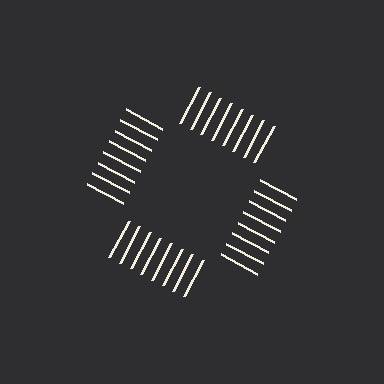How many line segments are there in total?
32 — 8 along each of the 4 edges.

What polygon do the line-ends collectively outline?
An illusory square — the line segments terminate on its edges but no continuous stroke is drawn.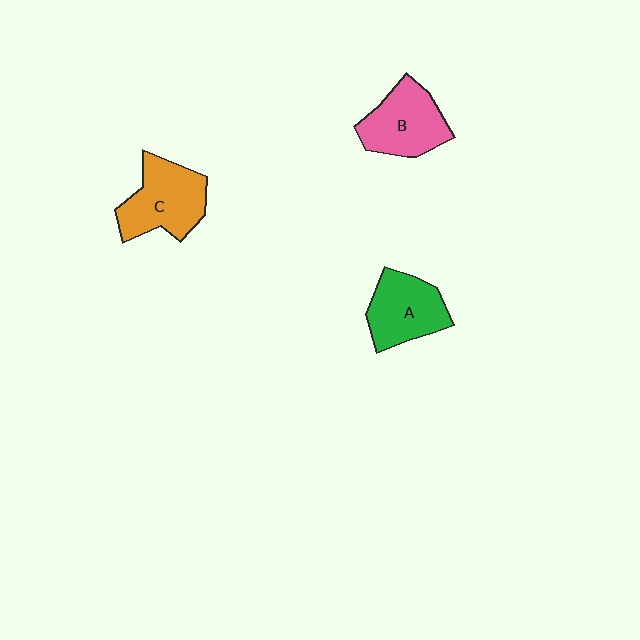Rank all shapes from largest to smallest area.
From largest to smallest: C (orange), B (pink), A (green).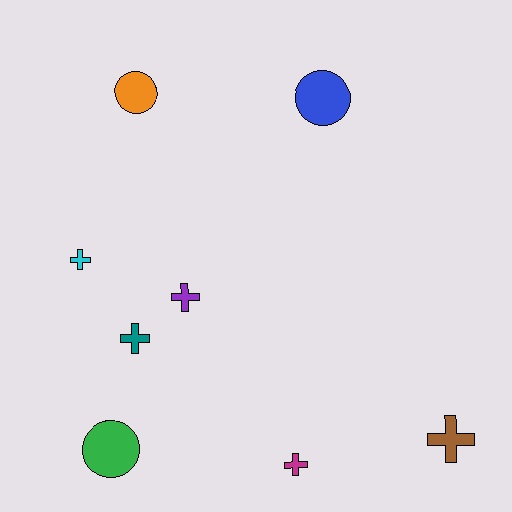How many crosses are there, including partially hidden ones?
There are 5 crosses.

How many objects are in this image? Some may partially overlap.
There are 8 objects.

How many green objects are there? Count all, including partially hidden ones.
There is 1 green object.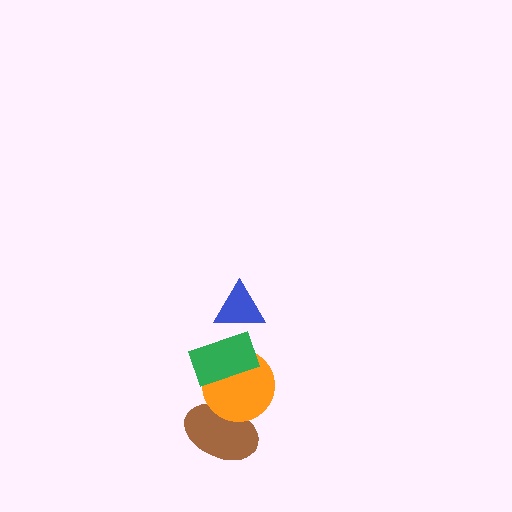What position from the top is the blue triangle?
The blue triangle is 1st from the top.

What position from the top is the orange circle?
The orange circle is 3rd from the top.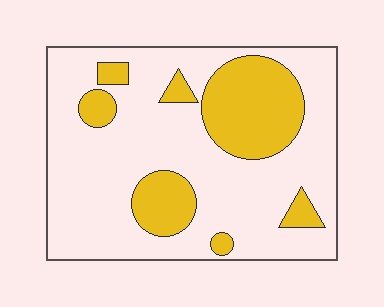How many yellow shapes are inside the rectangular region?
7.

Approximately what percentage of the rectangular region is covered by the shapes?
Approximately 25%.